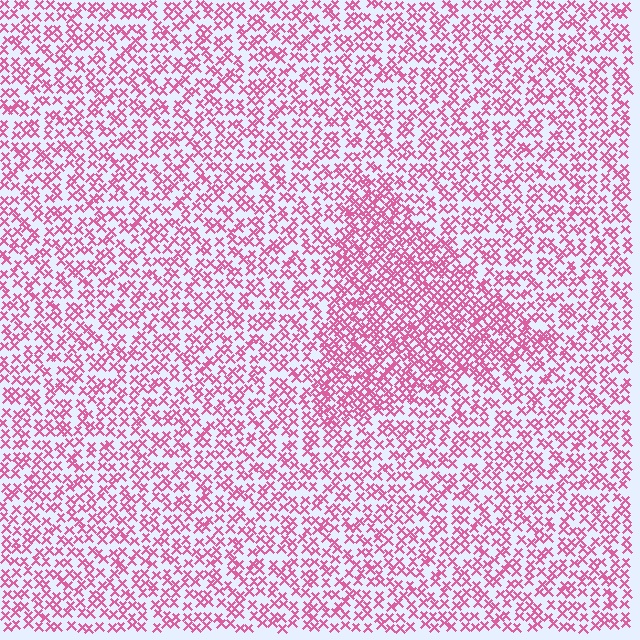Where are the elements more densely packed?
The elements are more densely packed inside the triangle boundary.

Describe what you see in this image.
The image contains small pink elements arranged at two different densities. A triangle-shaped region is visible where the elements are more densely packed than the surrounding area.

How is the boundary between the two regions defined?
The boundary is defined by a change in element density (approximately 1.7x ratio). All elements are the same color, size, and shape.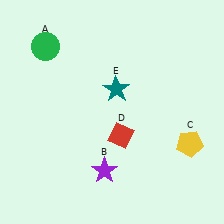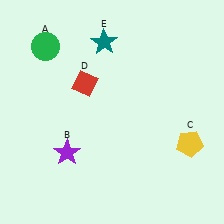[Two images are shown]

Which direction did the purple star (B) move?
The purple star (B) moved left.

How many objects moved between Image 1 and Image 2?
3 objects moved between the two images.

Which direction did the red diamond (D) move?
The red diamond (D) moved up.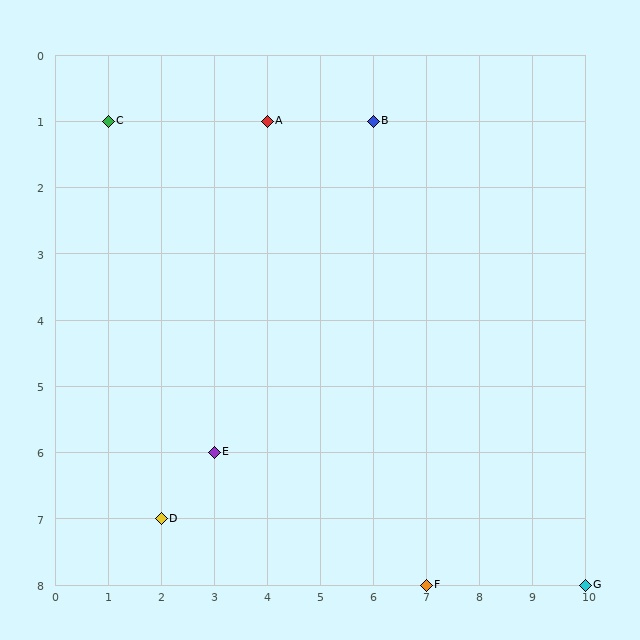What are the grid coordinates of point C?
Point C is at grid coordinates (1, 1).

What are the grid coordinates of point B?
Point B is at grid coordinates (6, 1).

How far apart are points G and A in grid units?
Points G and A are 6 columns and 7 rows apart (about 9.2 grid units diagonally).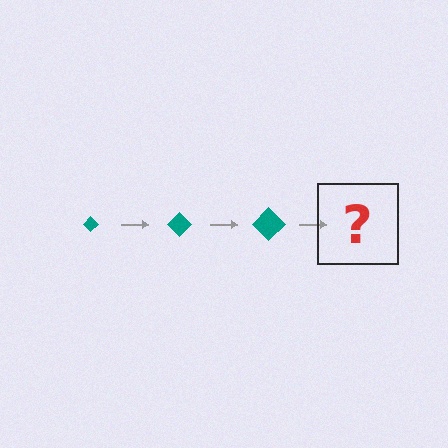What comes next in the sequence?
The next element should be a teal diamond, larger than the previous one.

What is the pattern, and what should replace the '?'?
The pattern is that the diamond gets progressively larger each step. The '?' should be a teal diamond, larger than the previous one.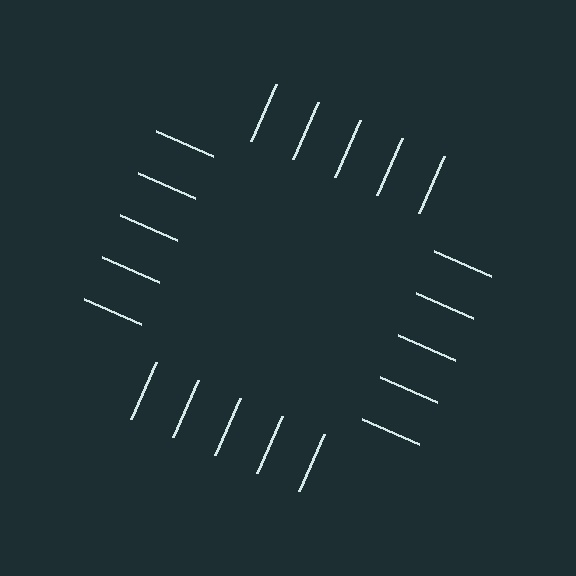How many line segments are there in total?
20 — 5 along each of the 4 edges.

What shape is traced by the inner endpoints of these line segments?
An illusory square — the line segments terminate on its edges but no continuous stroke is drawn.